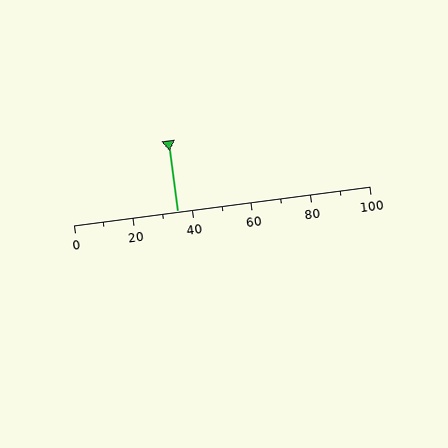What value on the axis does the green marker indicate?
The marker indicates approximately 35.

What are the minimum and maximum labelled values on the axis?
The axis runs from 0 to 100.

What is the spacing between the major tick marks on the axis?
The major ticks are spaced 20 apart.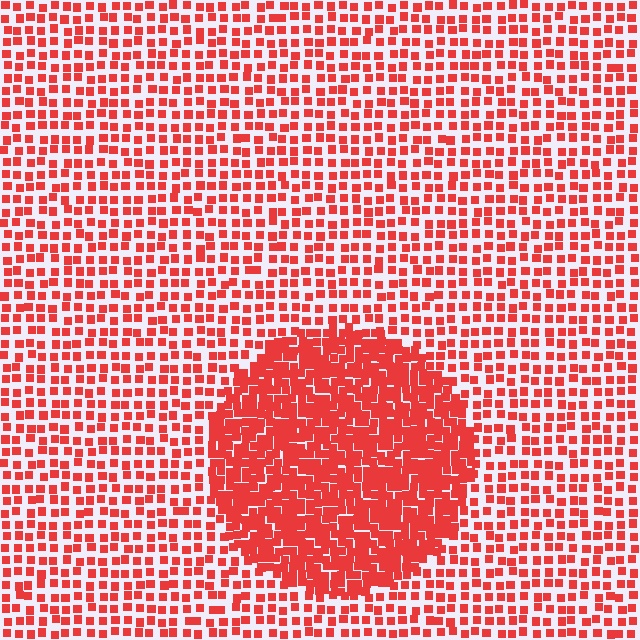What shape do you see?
I see a circle.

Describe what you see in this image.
The image contains small red elements arranged at two different densities. A circle-shaped region is visible where the elements are more densely packed than the surrounding area.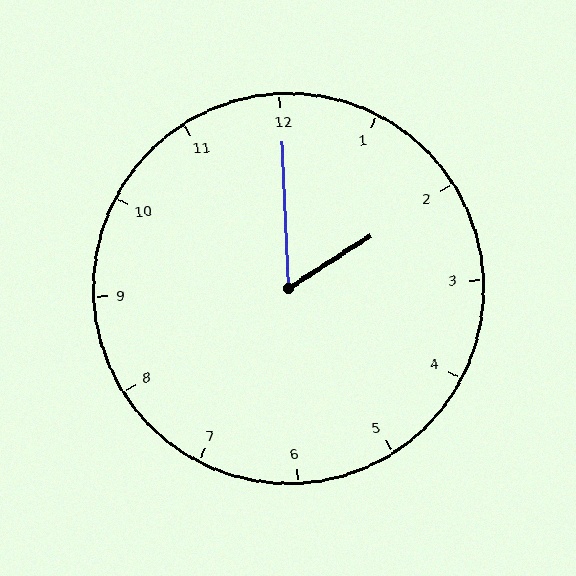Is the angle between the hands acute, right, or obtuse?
It is acute.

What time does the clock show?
2:00.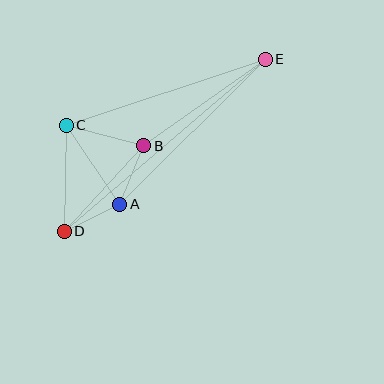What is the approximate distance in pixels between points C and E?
The distance between C and E is approximately 210 pixels.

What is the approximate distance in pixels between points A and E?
The distance between A and E is approximately 206 pixels.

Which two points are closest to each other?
Points A and D are closest to each other.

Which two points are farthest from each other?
Points D and E are farthest from each other.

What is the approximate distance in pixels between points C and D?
The distance between C and D is approximately 106 pixels.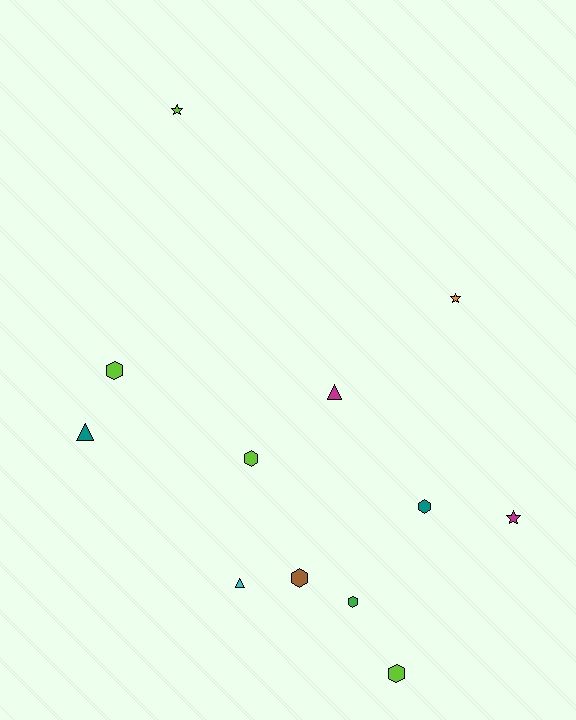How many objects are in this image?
There are 12 objects.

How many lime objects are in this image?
There are 4 lime objects.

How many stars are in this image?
There are 3 stars.